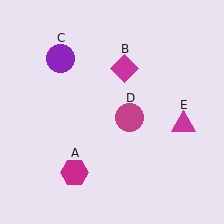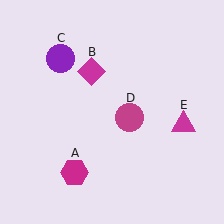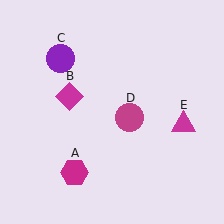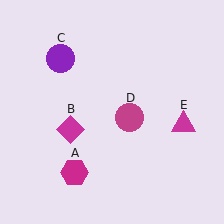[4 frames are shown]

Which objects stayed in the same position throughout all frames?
Magenta hexagon (object A) and purple circle (object C) and magenta circle (object D) and magenta triangle (object E) remained stationary.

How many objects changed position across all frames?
1 object changed position: magenta diamond (object B).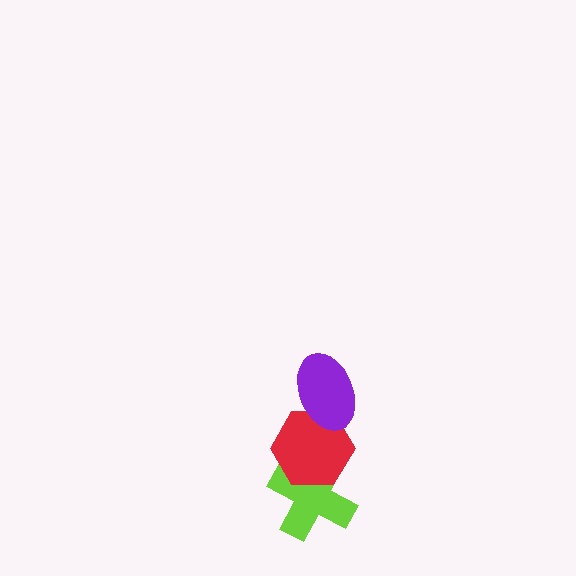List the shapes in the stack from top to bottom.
From top to bottom: the purple ellipse, the red hexagon, the lime cross.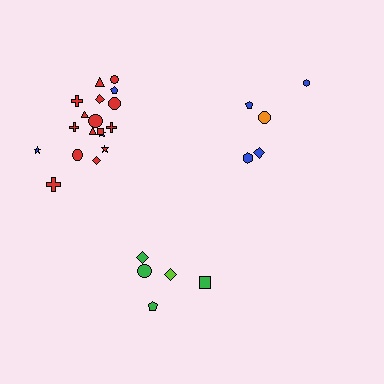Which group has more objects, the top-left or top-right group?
The top-left group.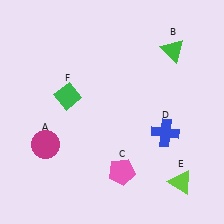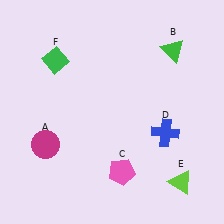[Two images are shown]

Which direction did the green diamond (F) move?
The green diamond (F) moved up.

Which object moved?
The green diamond (F) moved up.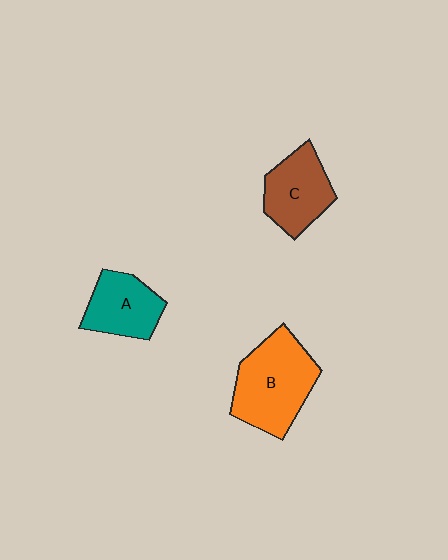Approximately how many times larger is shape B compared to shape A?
Approximately 1.5 times.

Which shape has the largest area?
Shape B (orange).